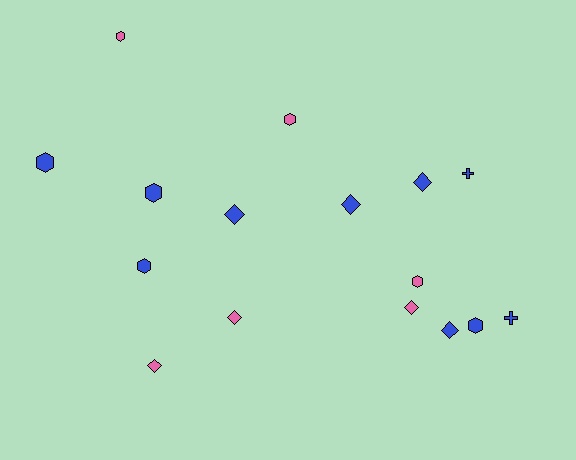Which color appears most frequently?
Blue, with 10 objects.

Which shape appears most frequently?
Hexagon, with 7 objects.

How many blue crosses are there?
There are 2 blue crosses.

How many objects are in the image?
There are 16 objects.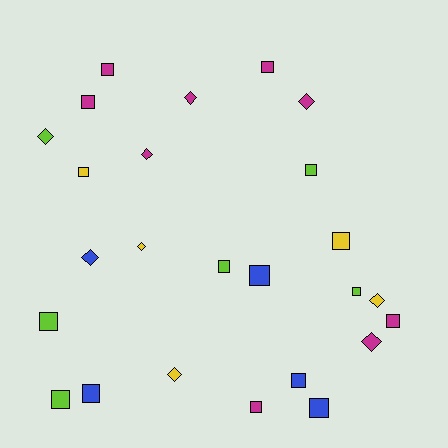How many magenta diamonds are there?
There are 4 magenta diamonds.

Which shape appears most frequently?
Square, with 16 objects.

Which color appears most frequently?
Magenta, with 9 objects.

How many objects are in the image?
There are 25 objects.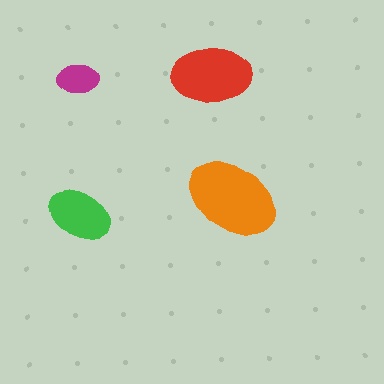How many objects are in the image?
There are 4 objects in the image.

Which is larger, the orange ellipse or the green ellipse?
The orange one.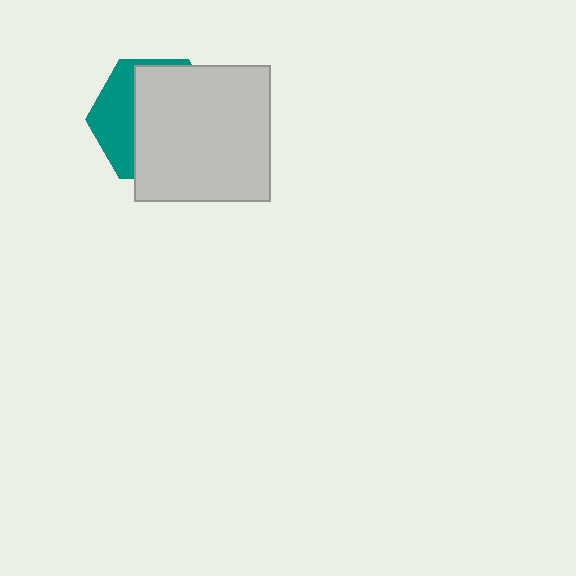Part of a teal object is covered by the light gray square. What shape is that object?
It is a hexagon.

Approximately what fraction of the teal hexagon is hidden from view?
Roughly 67% of the teal hexagon is hidden behind the light gray square.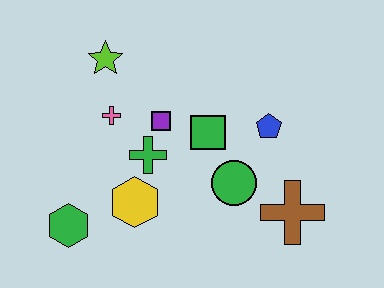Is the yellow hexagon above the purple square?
No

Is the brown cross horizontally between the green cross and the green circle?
No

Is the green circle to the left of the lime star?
No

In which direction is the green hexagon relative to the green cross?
The green hexagon is to the left of the green cross.